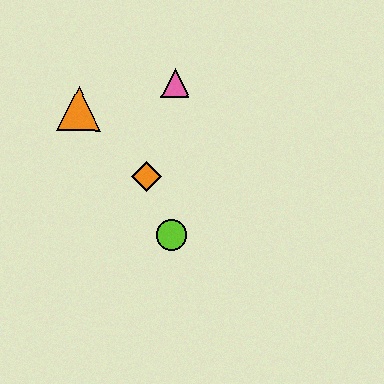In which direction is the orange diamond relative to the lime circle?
The orange diamond is above the lime circle.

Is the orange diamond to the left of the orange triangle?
No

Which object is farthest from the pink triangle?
The lime circle is farthest from the pink triangle.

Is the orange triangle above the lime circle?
Yes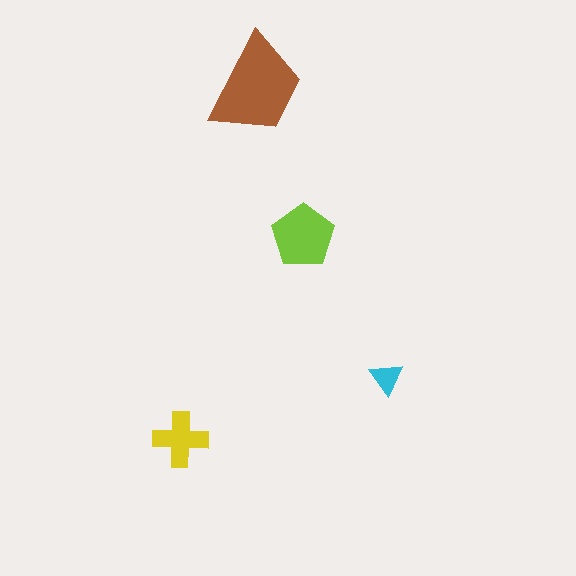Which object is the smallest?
The cyan triangle.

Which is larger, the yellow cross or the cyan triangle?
The yellow cross.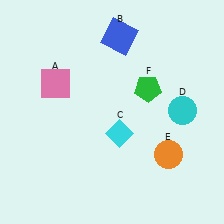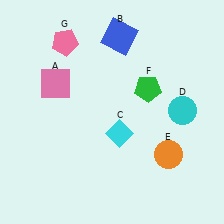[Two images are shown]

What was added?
A pink pentagon (G) was added in Image 2.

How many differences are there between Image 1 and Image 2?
There is 1 difference between the two images.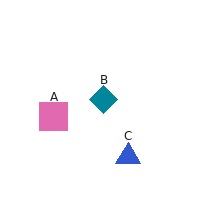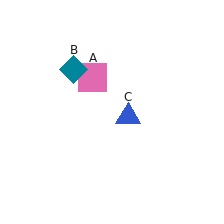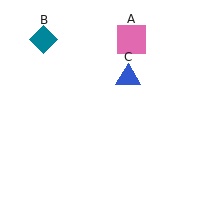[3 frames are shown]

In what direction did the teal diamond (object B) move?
The teal diamond (object B) moved up and to the left.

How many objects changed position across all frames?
3 objects changed position: pink square (object A), teal diamond (object B), blue triangle (object C).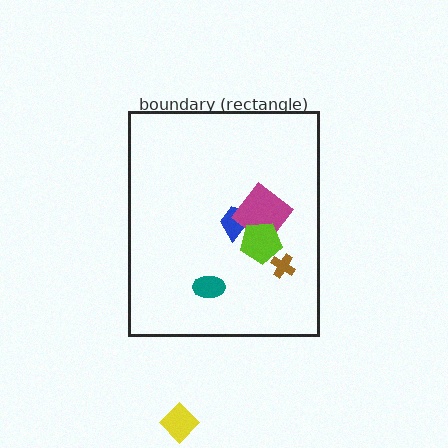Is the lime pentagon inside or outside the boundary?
Inside.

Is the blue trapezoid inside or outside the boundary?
Inside.